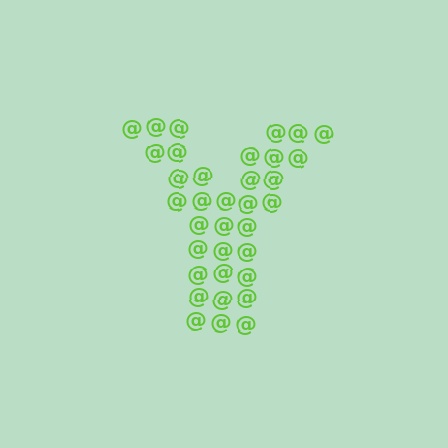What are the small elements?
The small elements are at signs.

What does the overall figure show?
The overall figure shows the letter Y.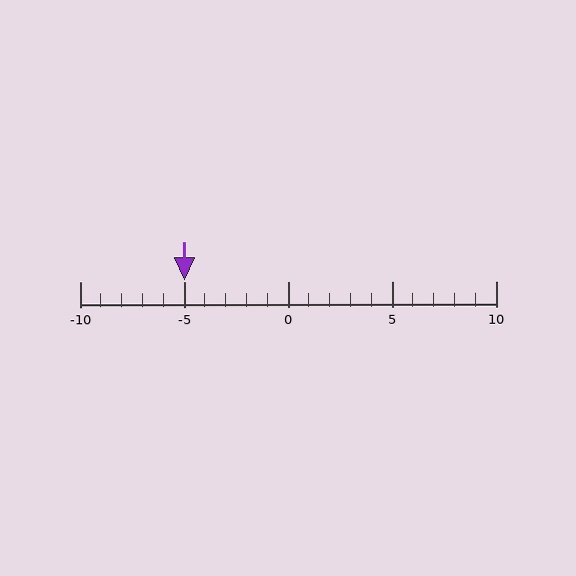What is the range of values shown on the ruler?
The ruler shows values from -10 to 10.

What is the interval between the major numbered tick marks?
The major tick marks are spaced 5 units apart.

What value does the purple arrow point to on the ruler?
The purple arrow points to approximately -5.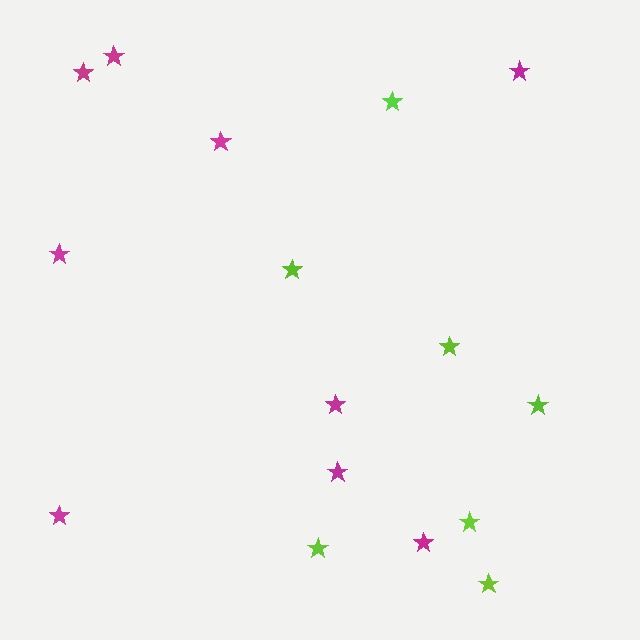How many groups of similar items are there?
There are 2 groups: one group of magenta stars (9) and one group of lime stars (7).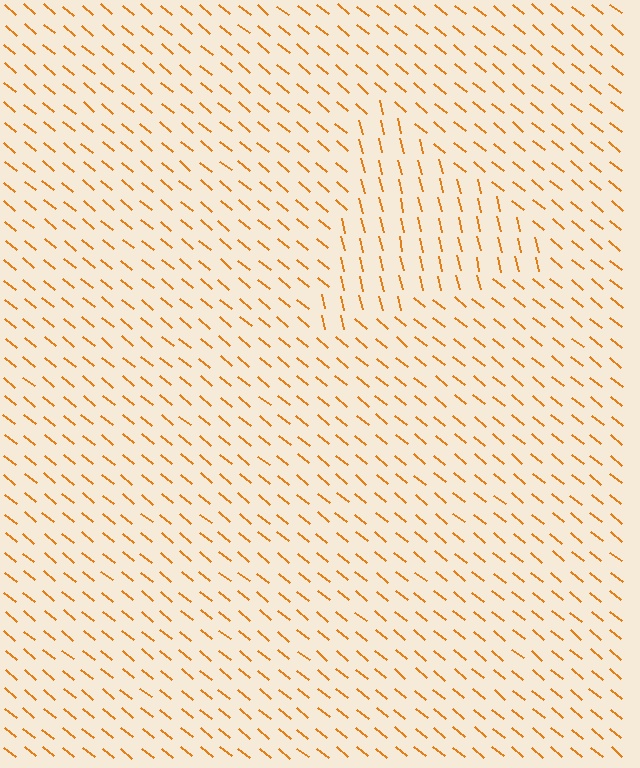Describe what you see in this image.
The image is filled with small orange line segments. A triangle region in the image has lines oriented differently from the surrounding lines, creating a visible texture boundary.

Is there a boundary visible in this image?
Yes, there is a texture boundary formed by a change in line orientation.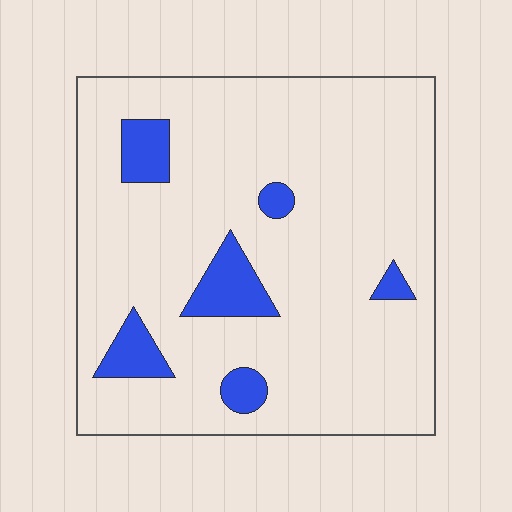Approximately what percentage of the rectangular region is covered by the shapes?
Approximately 10%.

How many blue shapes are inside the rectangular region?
6.